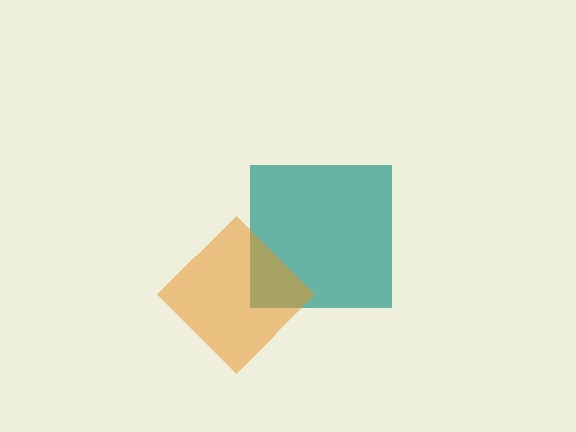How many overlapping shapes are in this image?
There are 2 overlapping shapes in the image.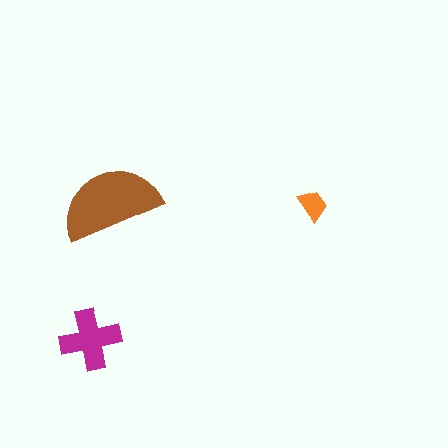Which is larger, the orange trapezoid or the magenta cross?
The magenta cross.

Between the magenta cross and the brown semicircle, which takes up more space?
The brown semicircle.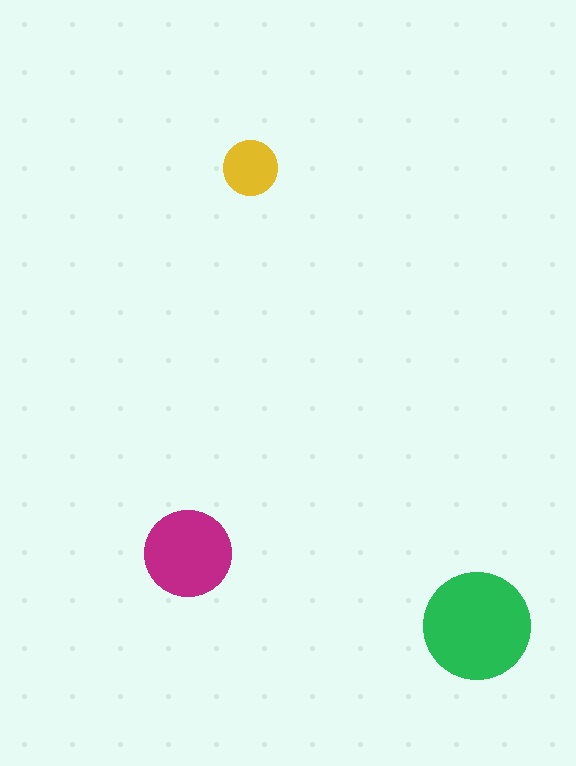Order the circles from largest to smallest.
the green one, the magenta one, the yellow one.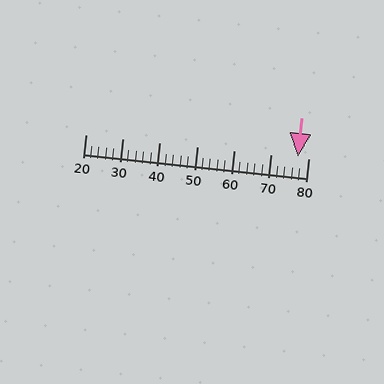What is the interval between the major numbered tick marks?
The major tick marks are spaced 10 units apart.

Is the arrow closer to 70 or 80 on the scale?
The arrow is closer to 80.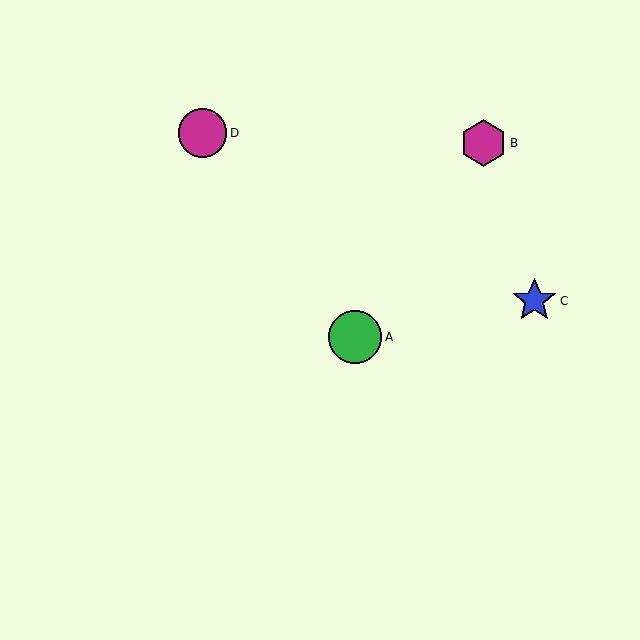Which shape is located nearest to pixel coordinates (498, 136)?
The magenta hexagon (labeled B) at (483, 143) is nearest to that location.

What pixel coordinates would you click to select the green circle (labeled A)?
Click at (355, 337) to select the green circle A.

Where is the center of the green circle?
The center of the green circle is at (355, 337).